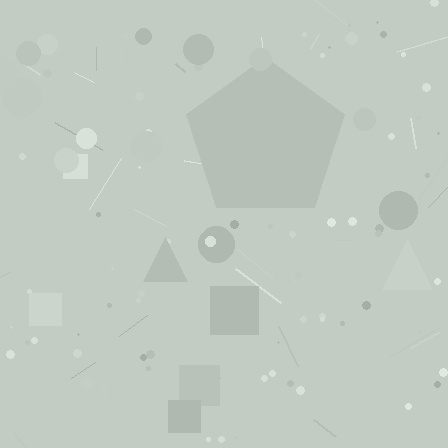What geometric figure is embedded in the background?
A pentagon is embedded in the background.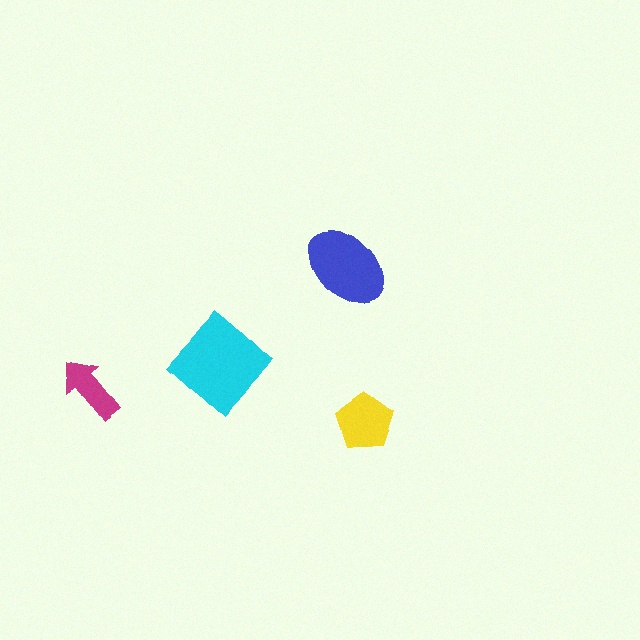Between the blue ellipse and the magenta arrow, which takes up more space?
The blue ellipse.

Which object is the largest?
The cyan diamond.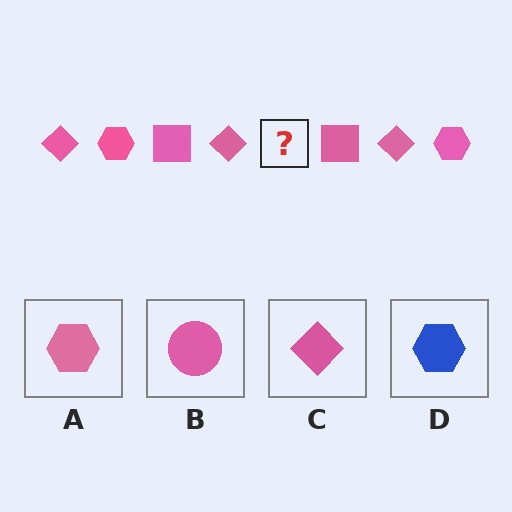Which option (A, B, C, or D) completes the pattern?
A.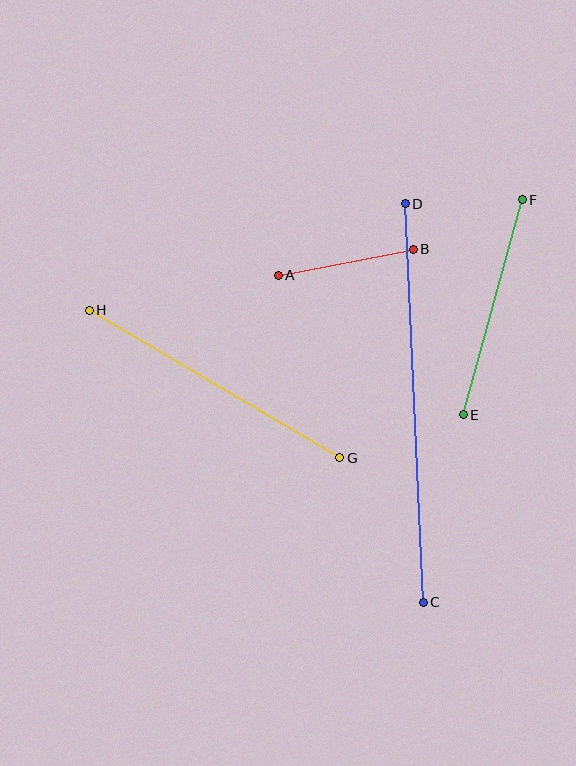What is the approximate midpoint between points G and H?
The midpoint is at approximately (214, 384) pixels.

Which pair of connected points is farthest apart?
Points C and D are farthest apart.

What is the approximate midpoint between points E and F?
The midpoint is at approximately (493, 307) pixels.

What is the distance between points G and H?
The distance is approximately 291 pixels.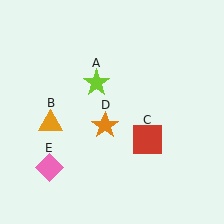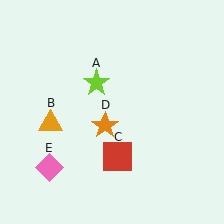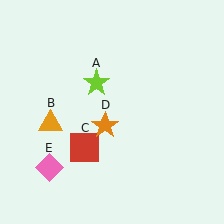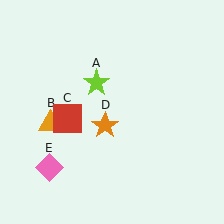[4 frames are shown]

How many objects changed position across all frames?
1 object changed position: red square (object C).